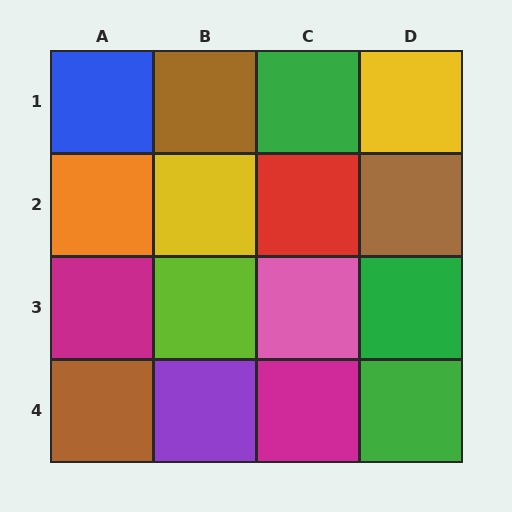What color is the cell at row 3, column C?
Pink.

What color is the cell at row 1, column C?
Green.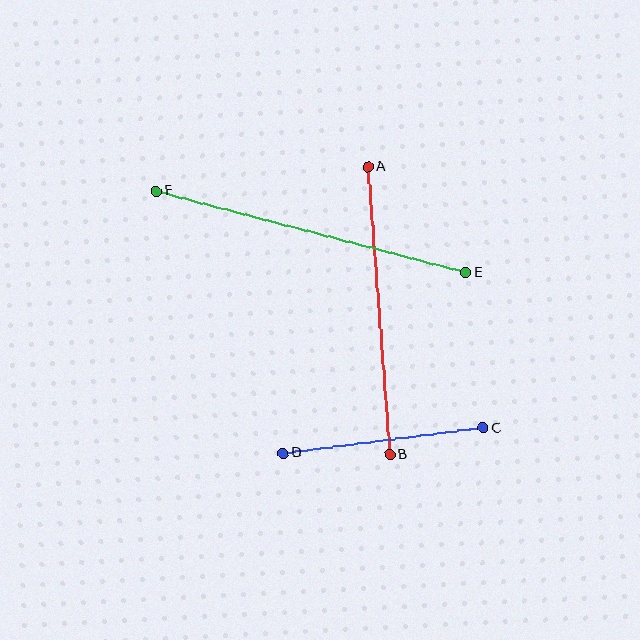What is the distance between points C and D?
The distance is approximately 201 pixels.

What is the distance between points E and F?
The distance is approximately 320 pixels.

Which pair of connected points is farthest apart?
Points E and F are farthest apart.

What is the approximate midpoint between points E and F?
The midpoint is at approximately (311, 232) pixels.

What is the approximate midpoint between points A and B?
The midpoint is at approximately (379, 311) pixels.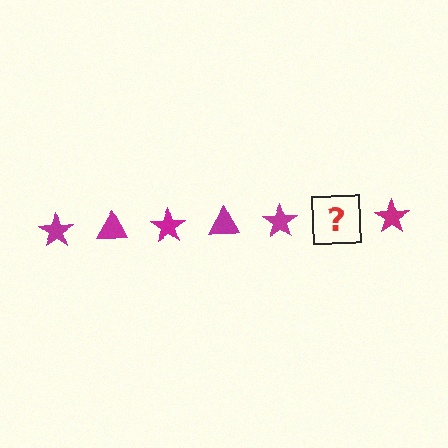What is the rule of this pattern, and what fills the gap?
The rule is that the pattern cycles through star, triangle shapes in magenta. The gap should be filled with a magenta triangle.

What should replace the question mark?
The question mark should be replaced with a magenta triangle.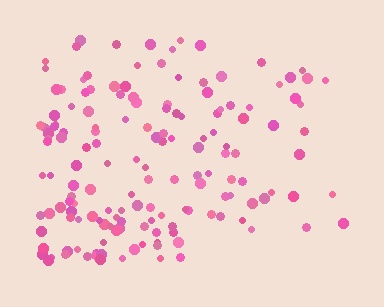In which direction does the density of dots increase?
From right to left, with the left side densest.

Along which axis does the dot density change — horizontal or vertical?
Horizontal.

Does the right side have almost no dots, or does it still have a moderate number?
Still a moderate number, just noticeably fewer than the left.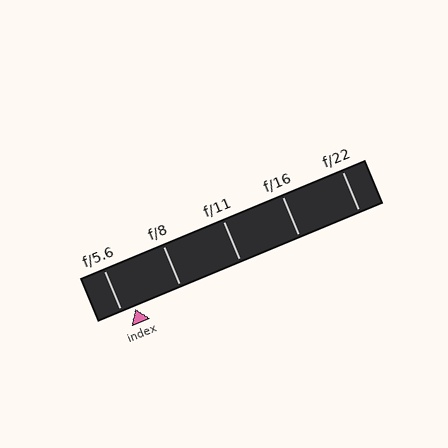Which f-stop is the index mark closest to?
The index mark is closest to f/5.6.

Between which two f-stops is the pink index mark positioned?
The index mark is between f/5.6 and f/8.